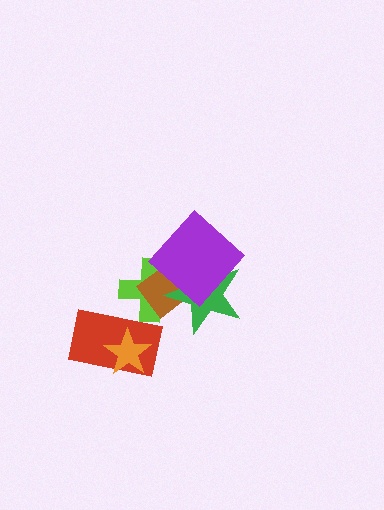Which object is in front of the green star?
The purple diamond is in front of the green star.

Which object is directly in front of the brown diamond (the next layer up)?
The green star is directly in front of the brown diamond.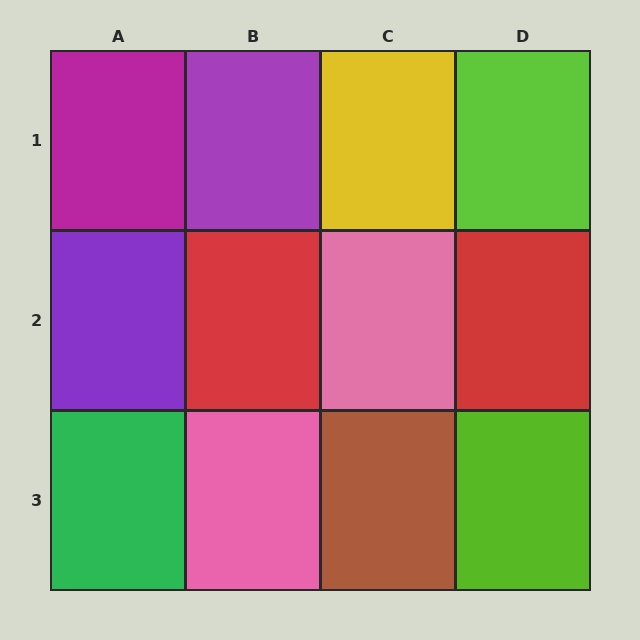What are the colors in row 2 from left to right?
Purple, red, pink, red.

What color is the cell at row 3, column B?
Pink.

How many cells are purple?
2 cells are purple.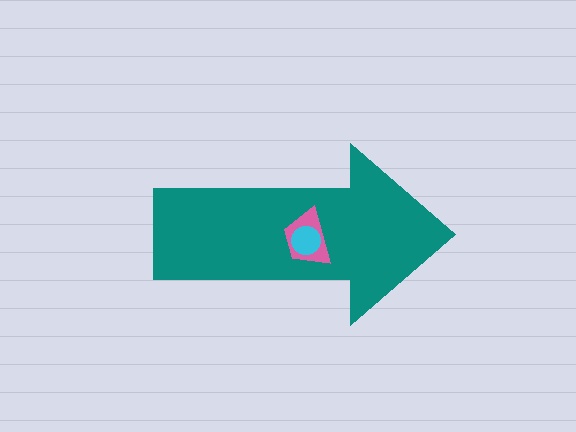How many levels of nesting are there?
3.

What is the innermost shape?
The cyan circle.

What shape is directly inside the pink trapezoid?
The cyan circle.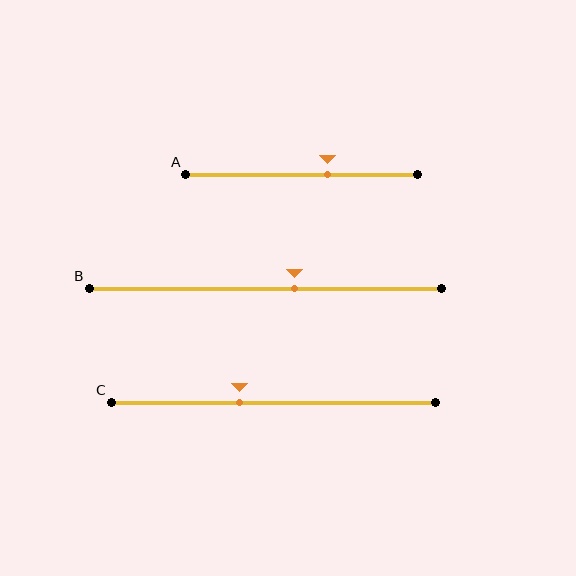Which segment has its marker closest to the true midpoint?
Segment B has its marker closest to the true midpoint.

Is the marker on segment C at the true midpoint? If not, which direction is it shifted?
No, the marker on segment C is shifted to the left by about 11% of the segment length.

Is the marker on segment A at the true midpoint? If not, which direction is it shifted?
No, the marker on segment A is shifted to the right by about 11% of the segment length.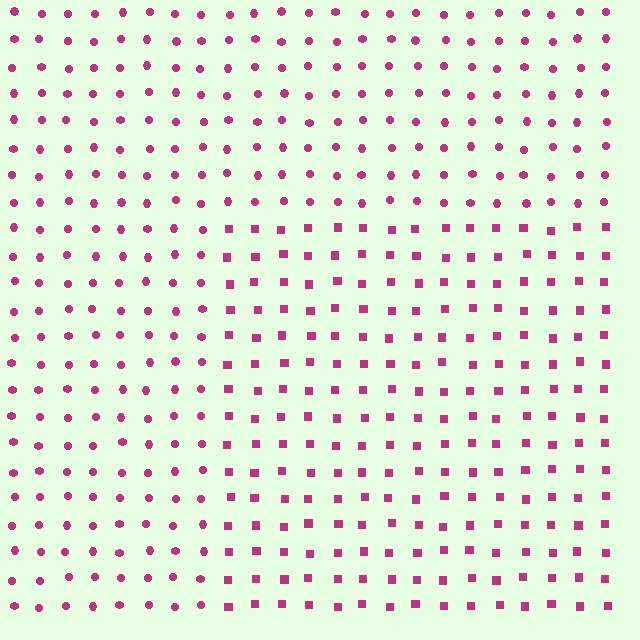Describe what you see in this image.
The image is filled with small magenta elements arranged in a uniform grid. A rectangle-shaped region contains squares, while the surrounding area contains circles. The boundary is defined purely by the change in element shape.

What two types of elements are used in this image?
The image uses squares inside the rectangle region and circles outside it.